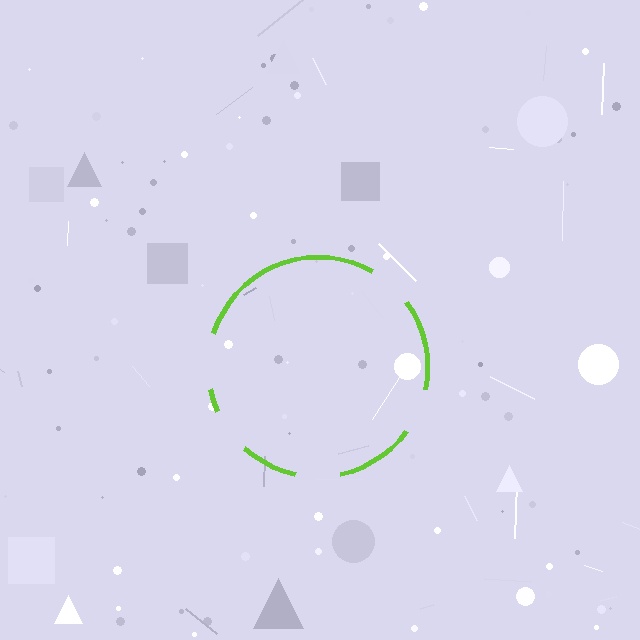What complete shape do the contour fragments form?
The contour fragments form a circle.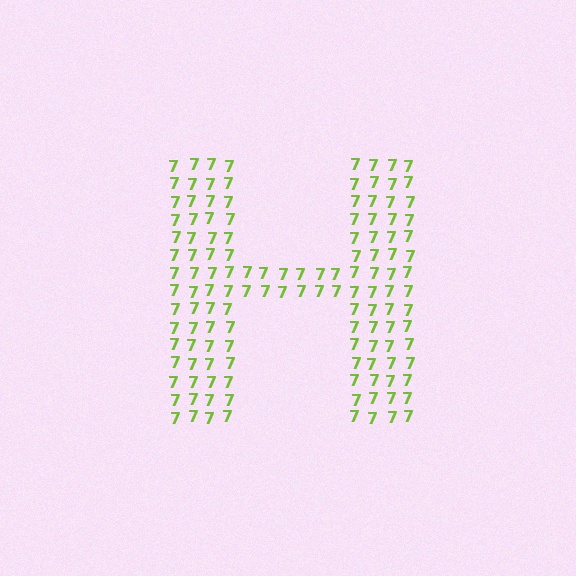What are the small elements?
The small elements are digit 7's.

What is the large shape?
The large shape is the letter H.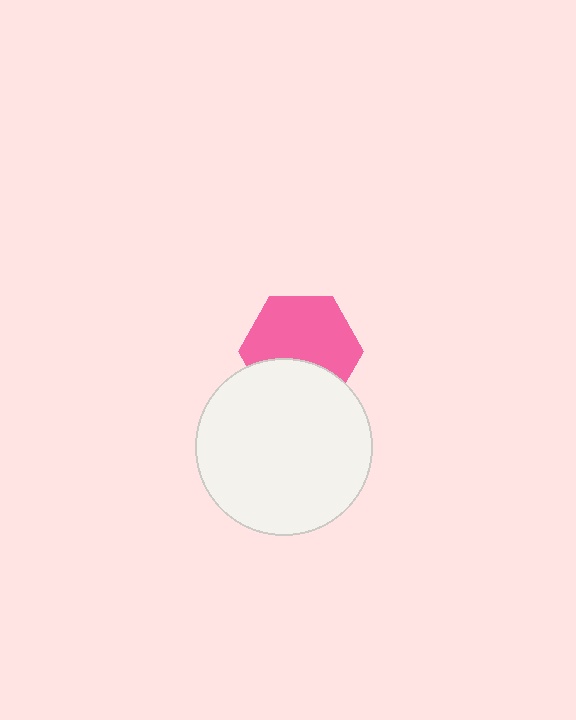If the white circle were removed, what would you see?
You would see the complete pink hexagon.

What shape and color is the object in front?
The object in front is a white circle.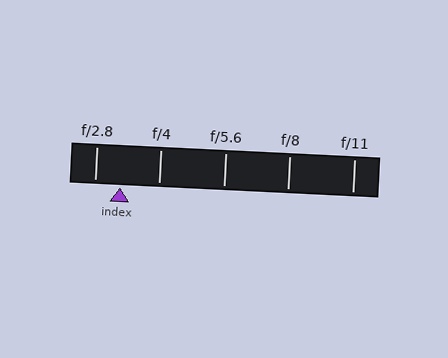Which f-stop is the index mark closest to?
The index mark is closest to f/2.8.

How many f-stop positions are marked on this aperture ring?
There are 5 f-stop positions marked.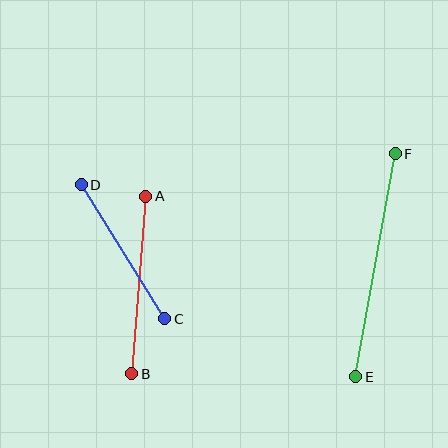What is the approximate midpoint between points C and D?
The midpoint is at approximately (123, 252) pixels.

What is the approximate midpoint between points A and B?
The midpoint is at approximately (139, 285) pixels.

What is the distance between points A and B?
The distance is approximately 178 pixels.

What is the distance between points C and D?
The distance is approximately 158 pixels.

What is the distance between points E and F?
The distance is approximately 226 pixels.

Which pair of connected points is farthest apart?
Points E and F are farthest apart.